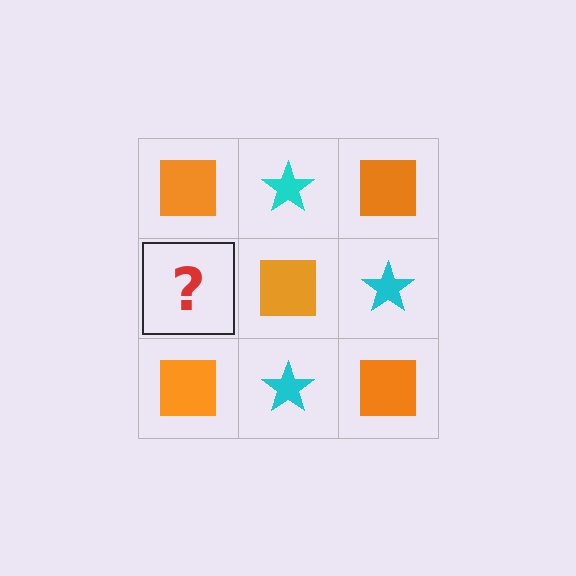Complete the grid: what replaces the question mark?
The question mark should be replaced with a cyan star.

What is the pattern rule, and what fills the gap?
The rule is that it alternates orange square and cyan star in a checkerboard pattern. The gap should be filled with a cyan star.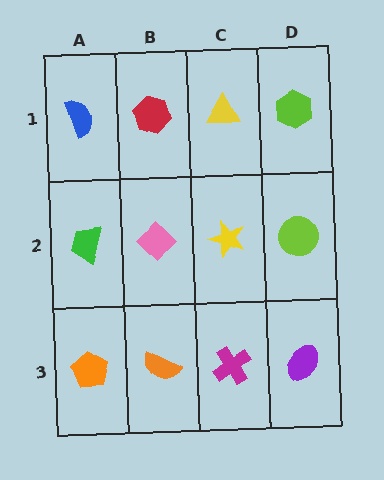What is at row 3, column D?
A purple ellipse.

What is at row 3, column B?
An orange semicircle.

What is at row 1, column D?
A lime hexagon.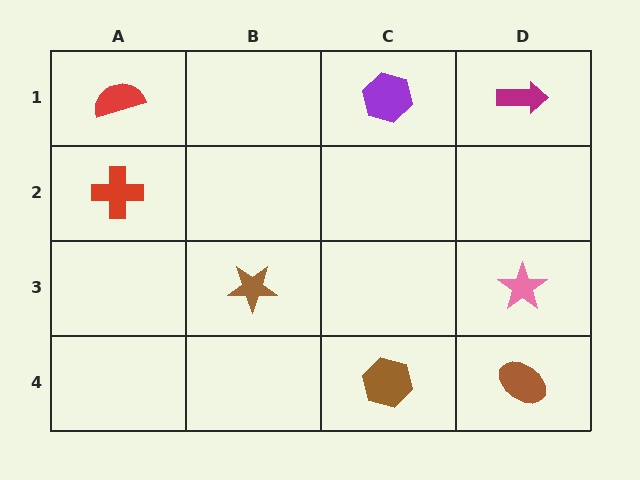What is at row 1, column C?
A purple hexagon.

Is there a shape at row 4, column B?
No, that cell is empty.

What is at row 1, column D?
A magenta arrow.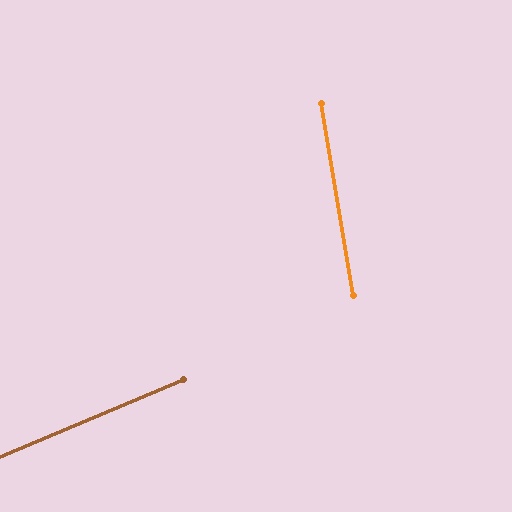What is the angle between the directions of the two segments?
Approximately 77 degrees.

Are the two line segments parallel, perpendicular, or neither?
Neither parallel nor perpendicular — they differ by about 77°.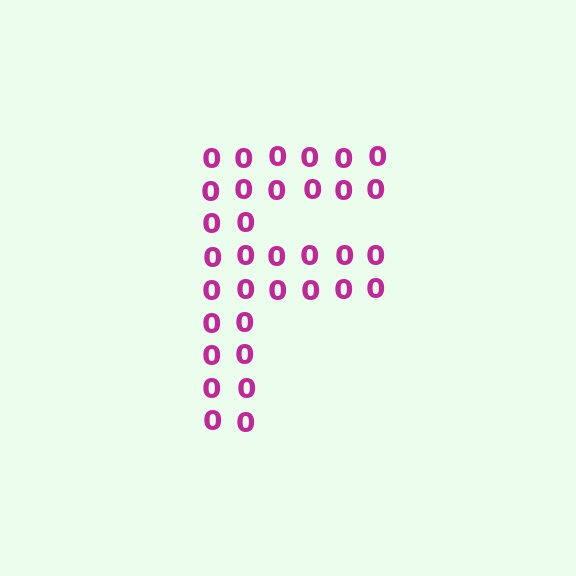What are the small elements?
The small elements are digit 0's.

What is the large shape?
The large shape is the letter F.